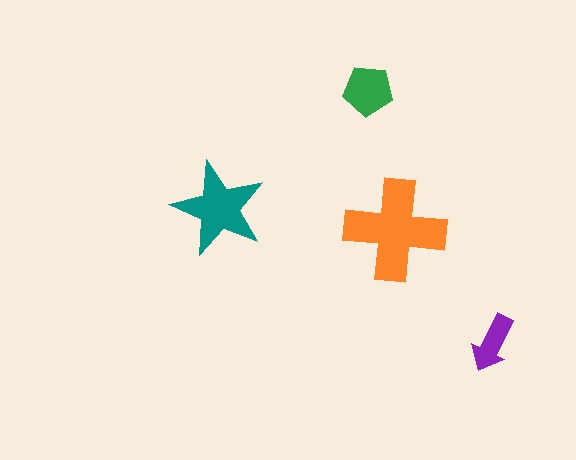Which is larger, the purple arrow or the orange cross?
The orange cross.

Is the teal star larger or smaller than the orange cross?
Smaller.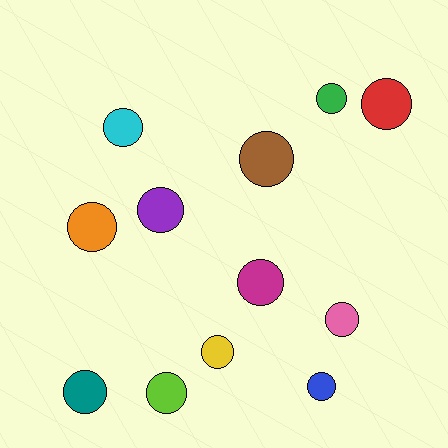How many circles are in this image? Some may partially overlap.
There are 12 circles.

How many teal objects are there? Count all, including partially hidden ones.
There is 1 teal object.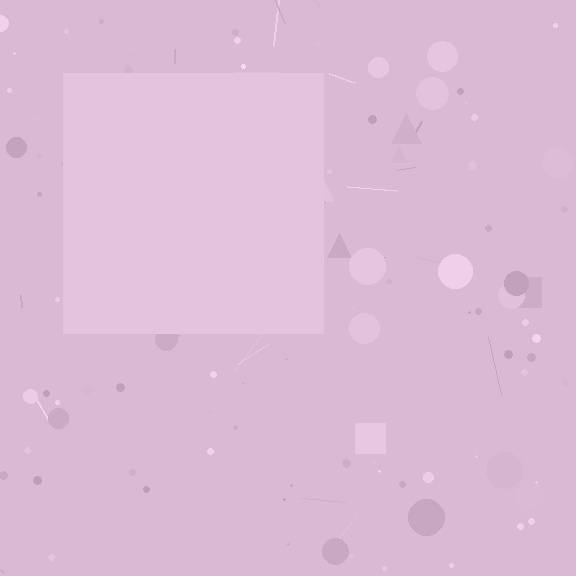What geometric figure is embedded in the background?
A square is embedded in the background.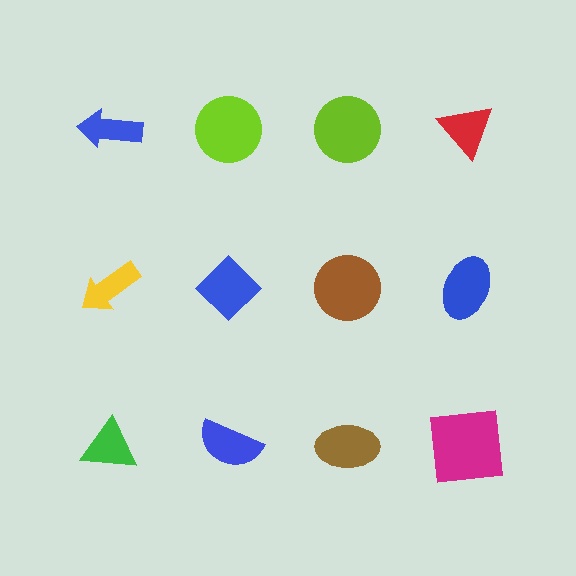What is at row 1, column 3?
A lime circle.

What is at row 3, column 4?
A magenta square.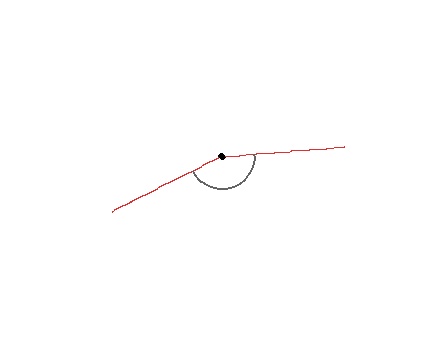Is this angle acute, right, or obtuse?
It is obtuse.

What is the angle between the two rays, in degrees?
Approximately 158 degrees.